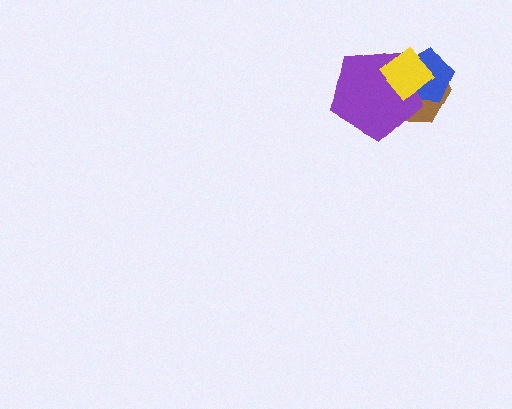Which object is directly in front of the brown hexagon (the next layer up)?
The blue pentagon is directly in front of the brown hexagon.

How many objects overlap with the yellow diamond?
3 objects overlap with the yellow diamond.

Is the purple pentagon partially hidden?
Yes, it is partially covered by another shape.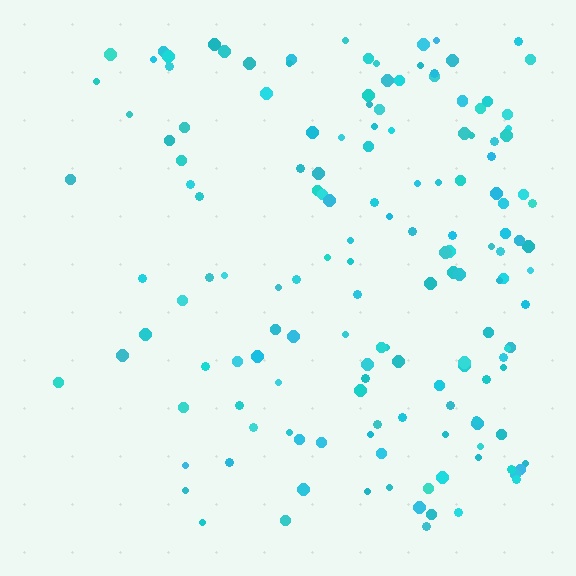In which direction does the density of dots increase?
From left to right, with the right side densest.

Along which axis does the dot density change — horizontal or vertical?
Horizontal.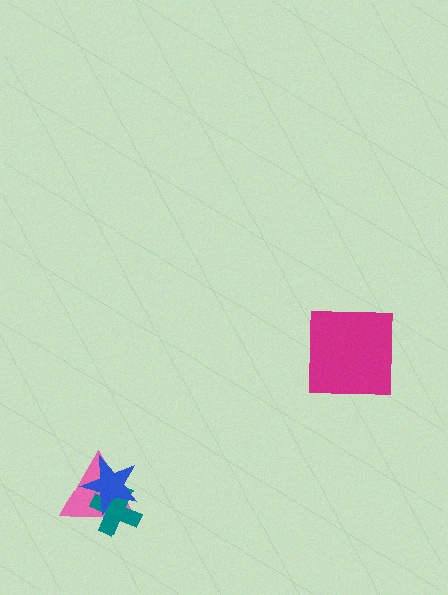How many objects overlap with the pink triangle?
2 objects overlap with the pink triangle.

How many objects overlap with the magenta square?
0 objects overlap with the magenta square.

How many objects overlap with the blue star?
2 objects overlap with the blue star.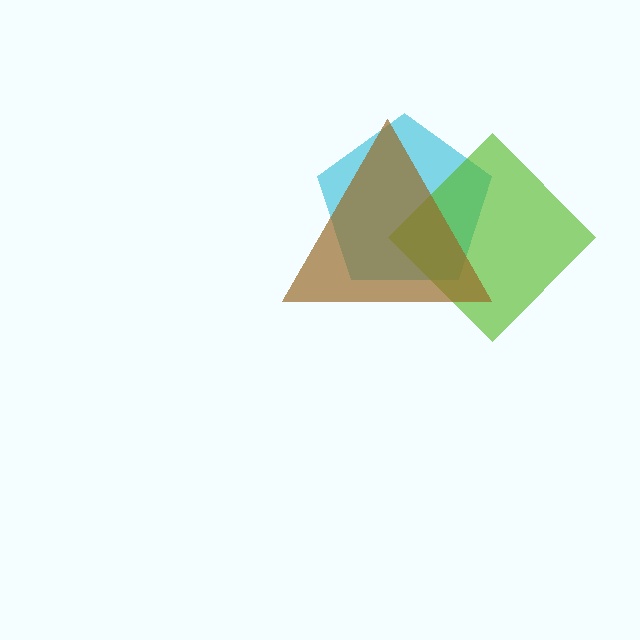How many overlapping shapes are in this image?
There are 3 overlapping shapes in the image.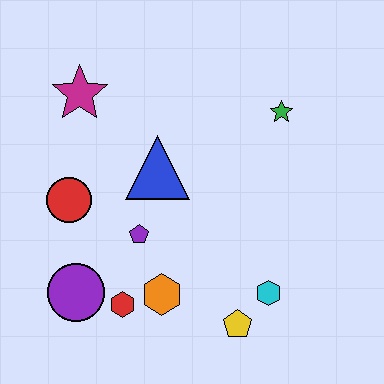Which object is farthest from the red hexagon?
The green star is farthest from the red hexagon.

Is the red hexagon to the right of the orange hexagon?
No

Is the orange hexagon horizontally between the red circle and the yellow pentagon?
Yes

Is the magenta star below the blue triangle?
No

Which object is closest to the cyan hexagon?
The yellow pentagon is closest to the cyan hexagon.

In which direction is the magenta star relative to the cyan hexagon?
The magenta star is above the cyan hexagon.